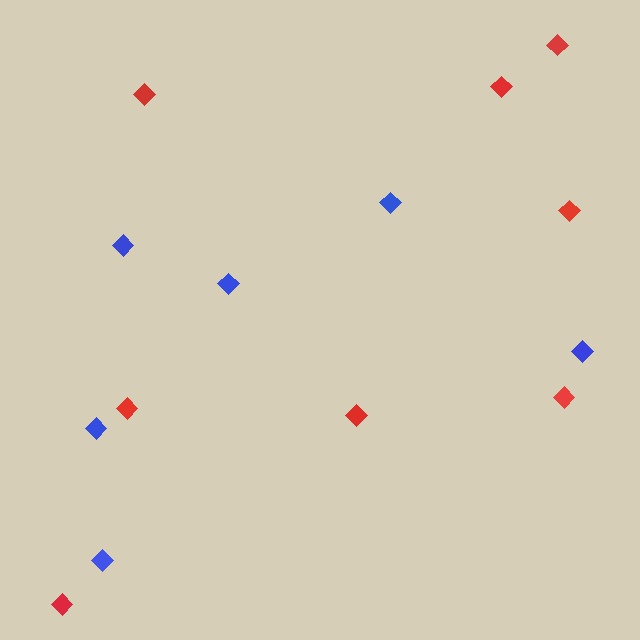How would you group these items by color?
There are 2 groups: one group of red diamonds (8) and one group of blue diamonds (6).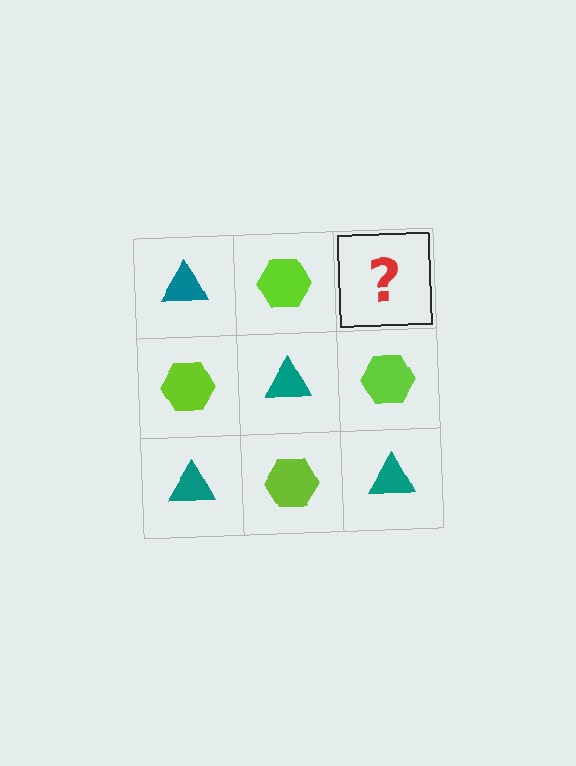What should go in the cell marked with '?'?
The missing cell should contain a teal triangle.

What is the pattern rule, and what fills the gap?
The rule is that it alternates teal triangle and lime hexagon in a checkerboard pattern. The gap should be filled with a teal triangle.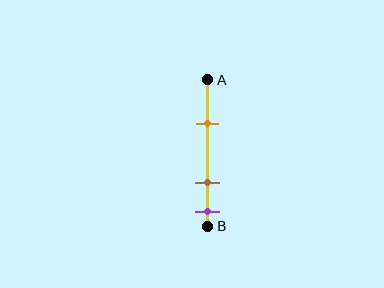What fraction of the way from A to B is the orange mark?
The orange mark is approximately 30% (0.3) of the way from A to B.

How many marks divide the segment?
There are 3 marks dividing the segment.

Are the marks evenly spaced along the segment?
No, the marks are not evenly spaced.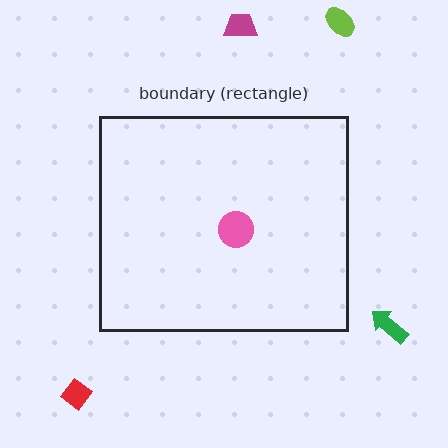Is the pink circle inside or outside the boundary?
Inside.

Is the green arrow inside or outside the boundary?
Outside.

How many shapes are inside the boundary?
1 inside, 4 outside.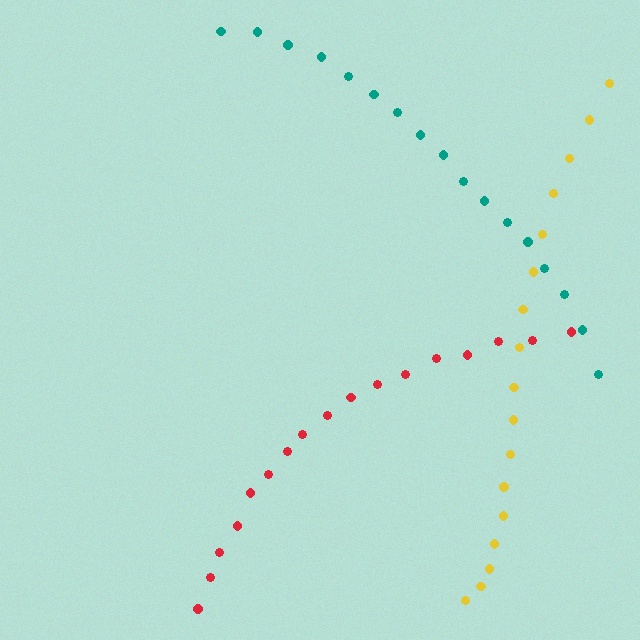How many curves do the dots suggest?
There are 3 distinct paths.